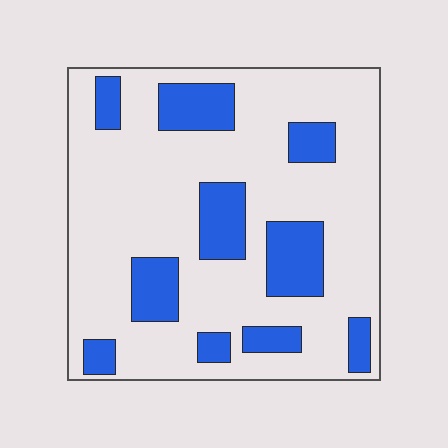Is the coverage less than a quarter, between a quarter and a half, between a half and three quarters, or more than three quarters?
Less than a quarter.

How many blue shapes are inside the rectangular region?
10.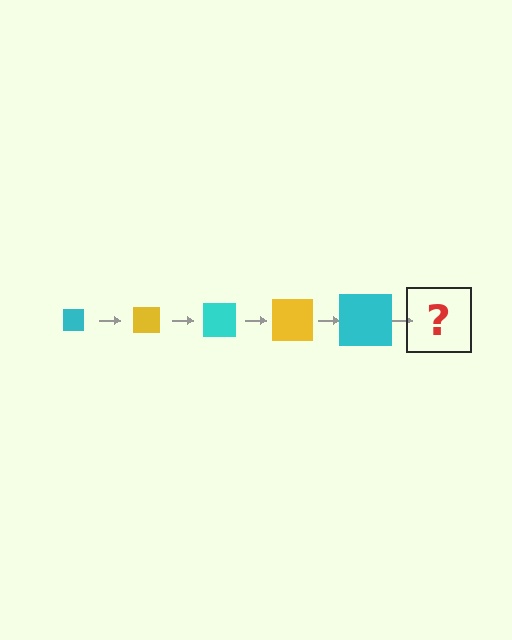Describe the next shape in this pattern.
It should be a yellow square, larger than the previous one.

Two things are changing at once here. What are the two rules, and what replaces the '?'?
The two rules are that the square grows larger each step and the color cycles through cyan and yellow. The '?' should be a yellow square, larger than the previous one.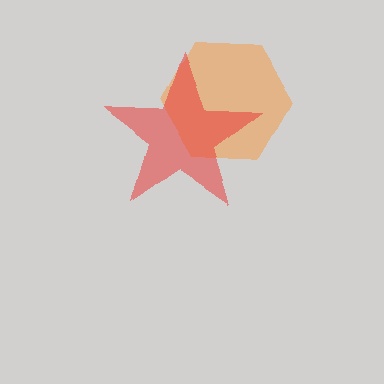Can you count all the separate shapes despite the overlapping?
Yes, there are 2 separate shapes.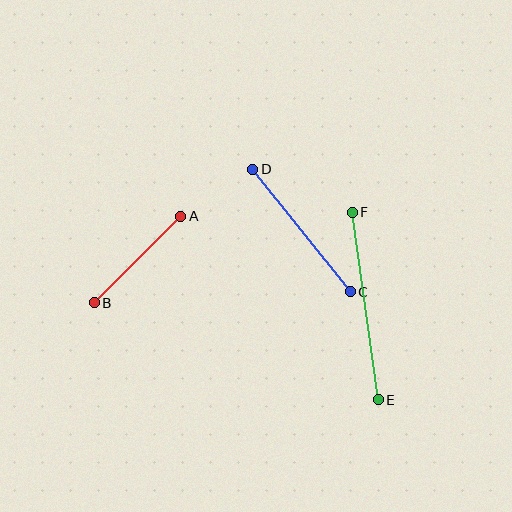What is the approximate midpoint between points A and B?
The midpoint is at approximately (138, 259) pixels.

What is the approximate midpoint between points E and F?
The midpoint is at approximately (365, 306) pixels.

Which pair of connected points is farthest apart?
Points E and F are farthest apart.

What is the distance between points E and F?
The distance is approximately 190 pixels.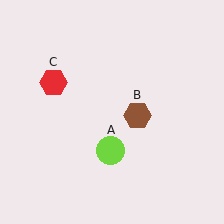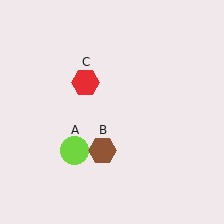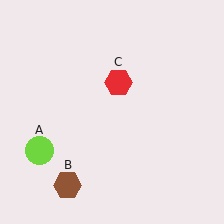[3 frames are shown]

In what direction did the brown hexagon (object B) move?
The brown hexagon (object B) moved down and to the left.